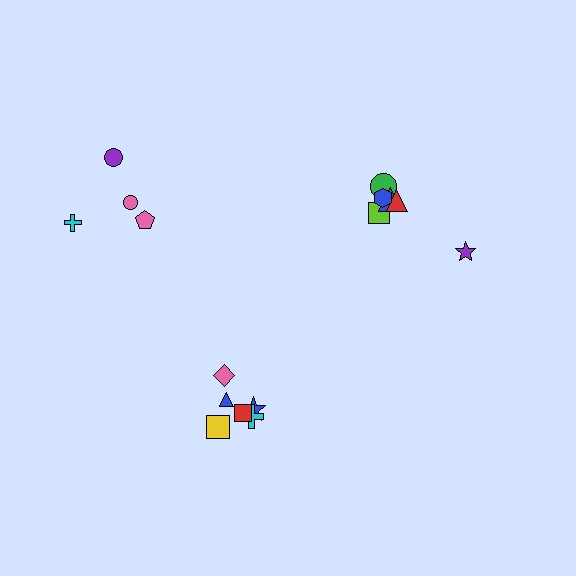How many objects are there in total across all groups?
There are 16 objects.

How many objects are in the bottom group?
There are 6 objects.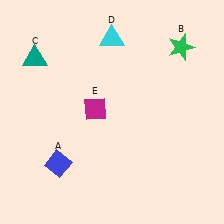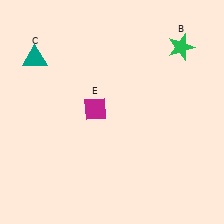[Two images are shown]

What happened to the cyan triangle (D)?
The cyan triangle (D) was removed in Image 2. It was in the top-left area of Image 1.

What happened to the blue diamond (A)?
The blue diamond (A) was removed in Image 2. It was in the bottom-left area of Image 1.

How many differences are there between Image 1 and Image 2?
There are 2 differences between the two images.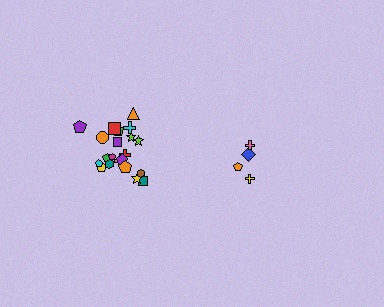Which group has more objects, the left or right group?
The left group.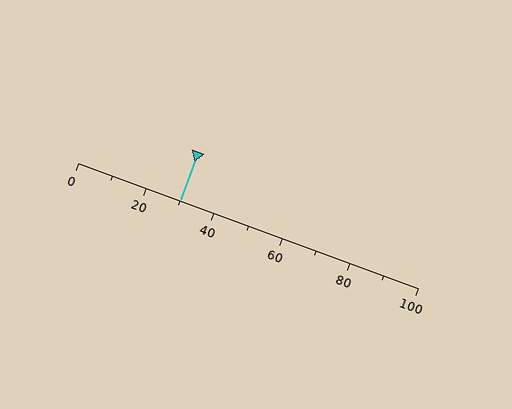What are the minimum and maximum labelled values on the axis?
The axis runs from 0 to 100.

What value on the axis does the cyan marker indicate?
The marker indicates approximately 30.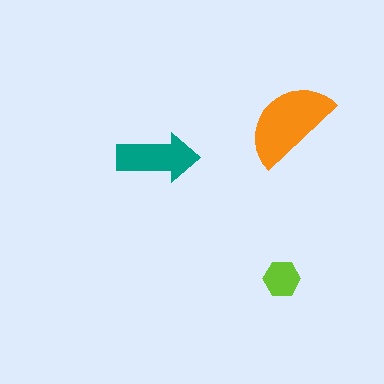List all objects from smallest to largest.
The lime hexagon, the teal arrow, the orange semicircle.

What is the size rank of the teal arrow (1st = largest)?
2nd.